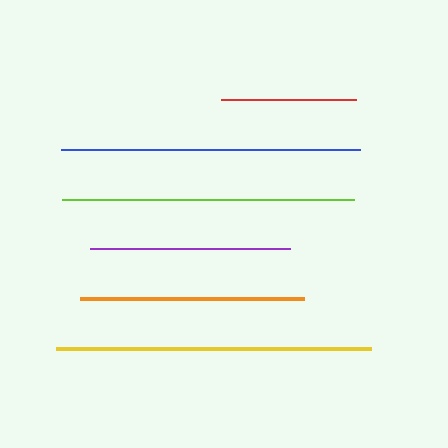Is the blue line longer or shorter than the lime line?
The blue line is longer than the lime line.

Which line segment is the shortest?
The red line is the shortest at approximately 136 pixels.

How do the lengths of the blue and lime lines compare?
The blue and lime lines are approximately the same length.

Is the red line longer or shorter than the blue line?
The blue line is longer than the red line.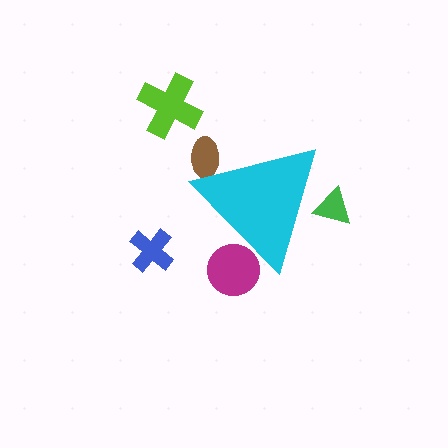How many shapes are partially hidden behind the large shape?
3 shapes are partially hidden.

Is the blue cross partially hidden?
No, the blue cross is fully visible.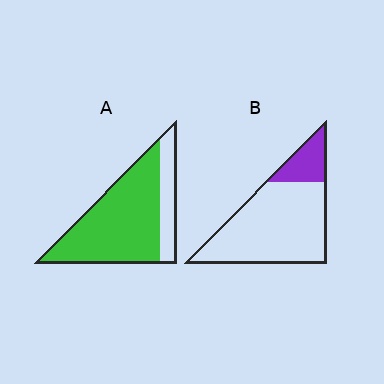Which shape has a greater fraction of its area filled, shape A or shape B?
Shape A.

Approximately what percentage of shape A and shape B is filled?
A is approximately 80% and B is approximately 20%.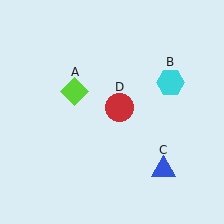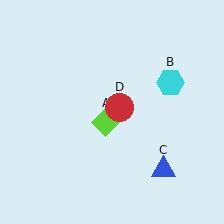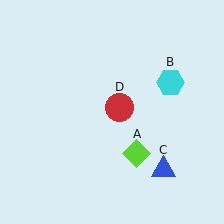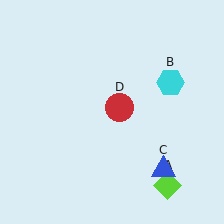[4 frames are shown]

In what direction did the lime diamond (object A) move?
The lime diamond (object A) moved down and to the right.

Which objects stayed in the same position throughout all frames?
Cyan hexagon (object B) and blue triangle (object C) and red circle (object D) remained stationary.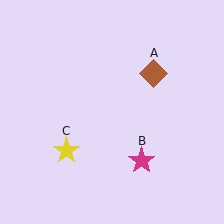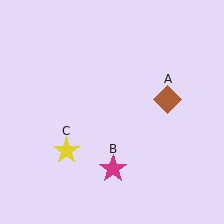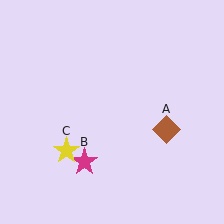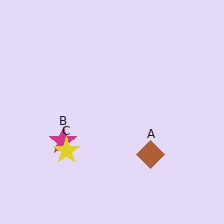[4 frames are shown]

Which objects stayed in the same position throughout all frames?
Yellow star (object C) remained stationary.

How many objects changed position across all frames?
2 objects changed position: brown diamond (object A), magenta star (object B).